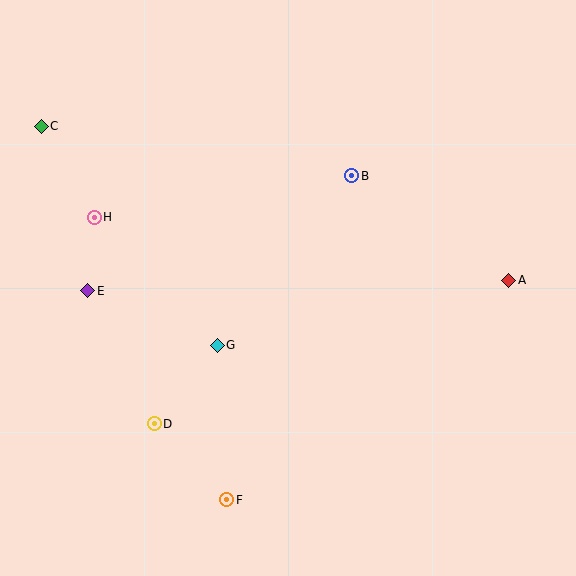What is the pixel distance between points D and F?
The distance between D and F is 105 pixels.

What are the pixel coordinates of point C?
Point C is at (41, 126).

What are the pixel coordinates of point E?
Point E is at (88, 291).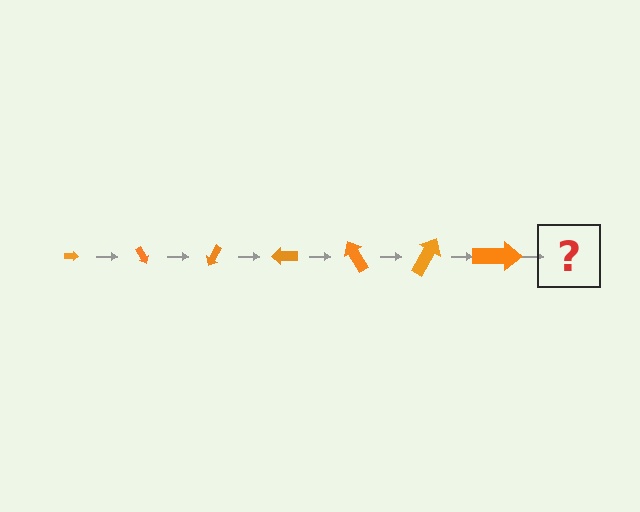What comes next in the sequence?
The next element should be an arrow, larger than the previous one and rotated 420 degrees from the start.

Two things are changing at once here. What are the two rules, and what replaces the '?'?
The two rules are that the arrow grows larger each step and it rotates 60 degrees each step. The '?' should be an arrow, larger than the previous one and rotated 420 degrees from the start.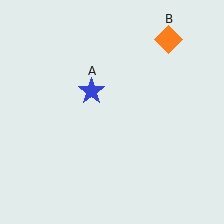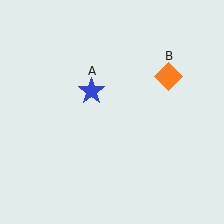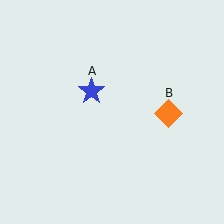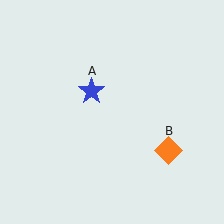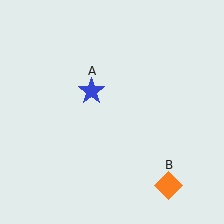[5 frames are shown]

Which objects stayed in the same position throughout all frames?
Blue star (object A) remained stationary.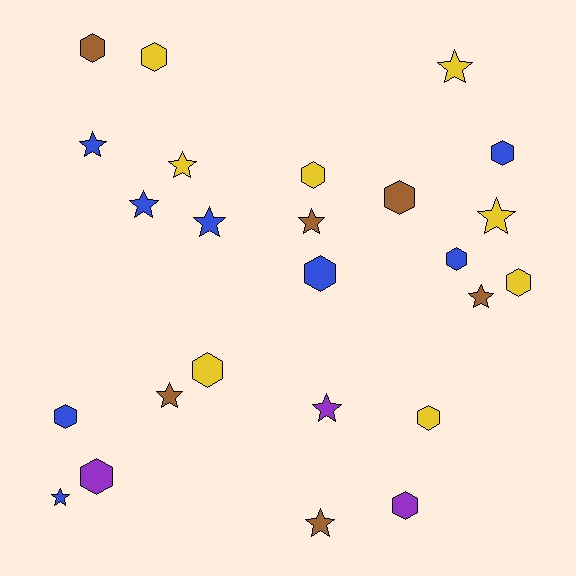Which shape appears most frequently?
Hexagon, with 13 objects.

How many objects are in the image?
There are 25 objects.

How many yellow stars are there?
There are 3 yellow stars.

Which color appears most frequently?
Blue, with 8 objects.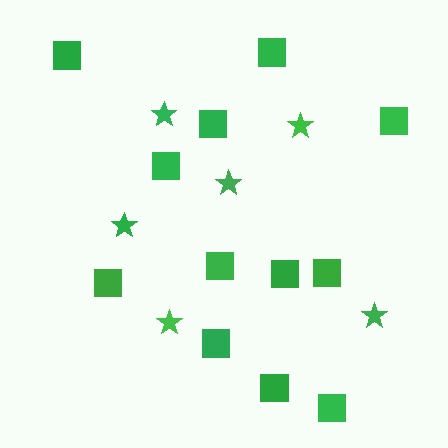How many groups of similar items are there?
There are 2 groups: one group of stars (6) and one group of squares (12).